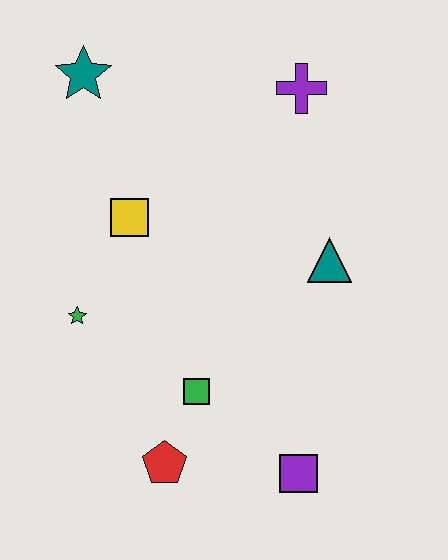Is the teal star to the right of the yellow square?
No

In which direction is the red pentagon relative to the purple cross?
The red pentagon is below the purple cross.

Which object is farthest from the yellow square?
The purple square is farthest from the yellow square.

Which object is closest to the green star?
The yellow square is closest to the green star.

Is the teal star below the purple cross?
No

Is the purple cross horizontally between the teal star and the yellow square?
No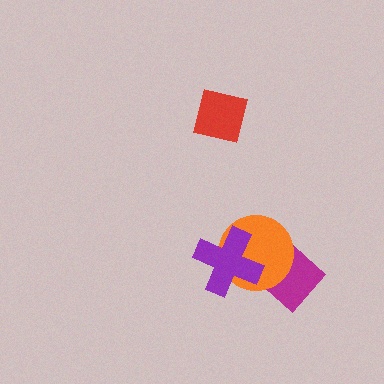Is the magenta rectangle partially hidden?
Yes, it is partially covered by another shape.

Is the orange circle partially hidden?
Yes, it is partially covered by another shape.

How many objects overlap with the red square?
0 objects overlap with the red square.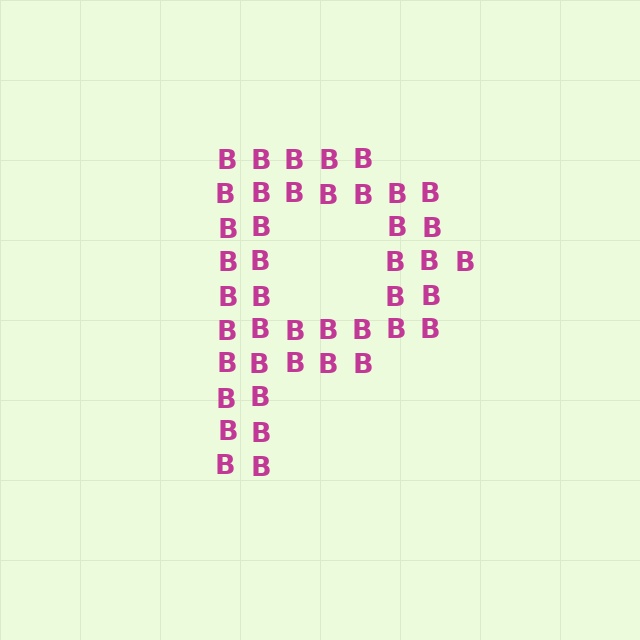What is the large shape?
The large shape is the letter P.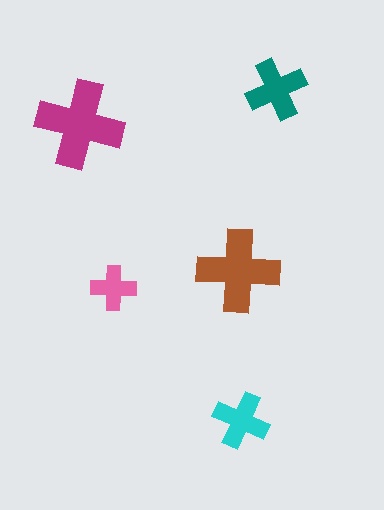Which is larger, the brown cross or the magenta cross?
The magenta one.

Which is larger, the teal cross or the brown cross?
The brown one.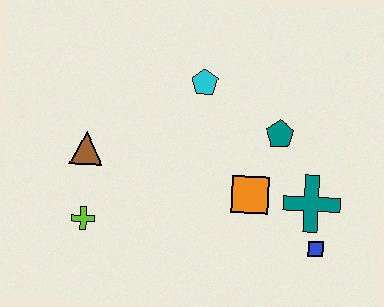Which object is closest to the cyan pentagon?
The teal pentagon is closest to the cyan pentagon.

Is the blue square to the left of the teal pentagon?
No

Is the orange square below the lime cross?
No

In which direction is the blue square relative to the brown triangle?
The blue square is to the right of the brown triangle.